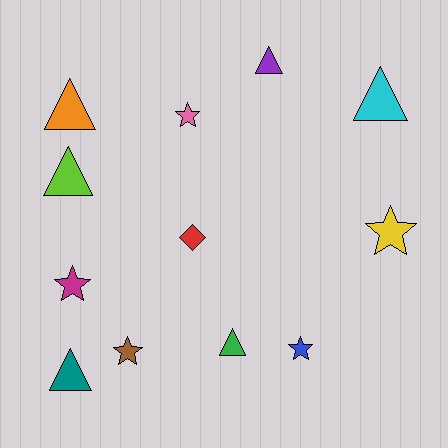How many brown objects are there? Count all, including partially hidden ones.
There is 1 brown object.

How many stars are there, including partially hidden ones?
There are 5 stars.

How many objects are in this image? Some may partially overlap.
There are 12 objects.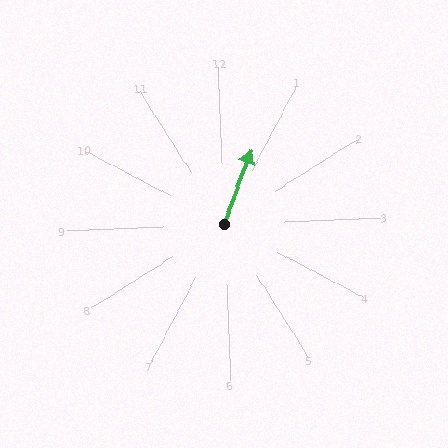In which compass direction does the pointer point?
Northeast.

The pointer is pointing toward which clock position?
Roughly 1 o'clock.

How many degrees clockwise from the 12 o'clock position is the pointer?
Approximately 23 degrees.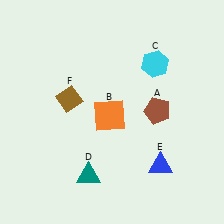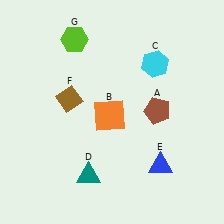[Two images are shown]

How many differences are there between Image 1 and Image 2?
There is 1 difference between the two images.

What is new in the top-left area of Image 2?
A lime hexagon (G) was added in the top-left area of Image 2.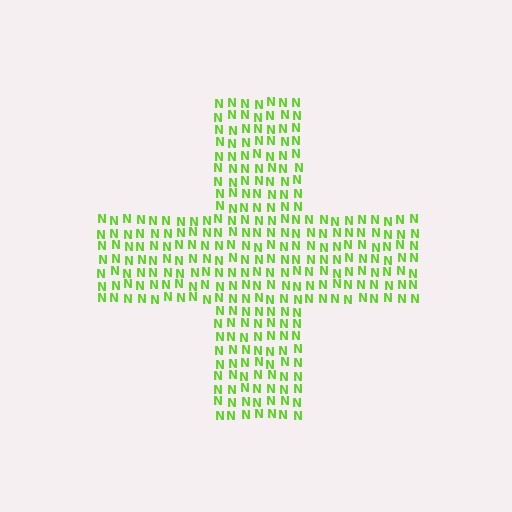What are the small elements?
The small elements are letter N's.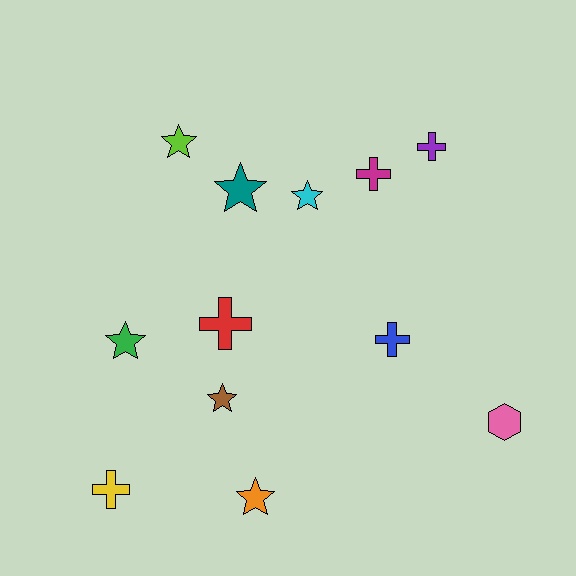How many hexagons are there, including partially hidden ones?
There is 1 hexagon.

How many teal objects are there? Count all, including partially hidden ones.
There is 1 teal object.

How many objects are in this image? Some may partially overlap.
There are 12 objects.